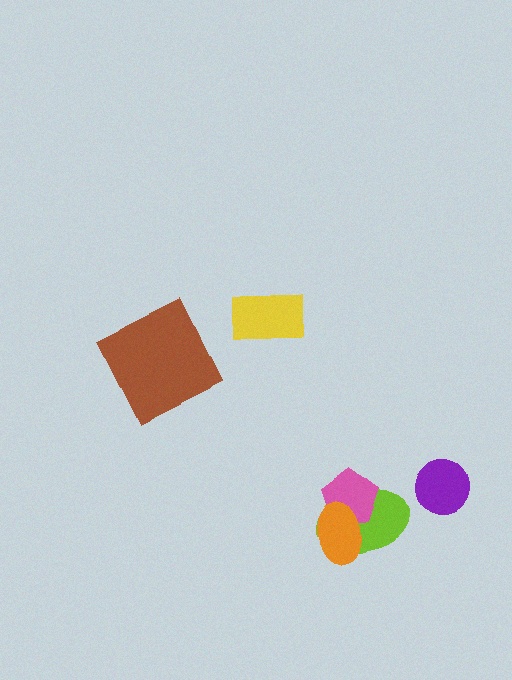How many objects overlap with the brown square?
0 objects overlap with the brown square.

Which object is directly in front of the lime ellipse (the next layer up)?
The pink pentagon is directly in front of the lime ellipse.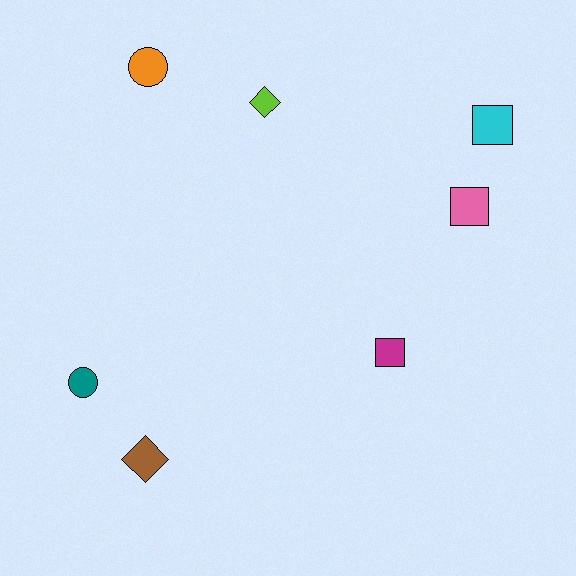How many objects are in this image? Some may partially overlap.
There are 7 objects.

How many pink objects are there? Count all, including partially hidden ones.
There is 1 pink object.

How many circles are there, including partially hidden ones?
There are 2 circles.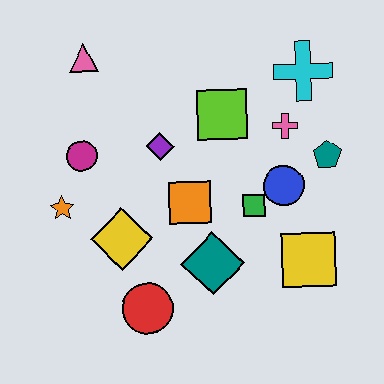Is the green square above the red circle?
Yes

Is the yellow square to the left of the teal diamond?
No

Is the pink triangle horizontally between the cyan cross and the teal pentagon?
No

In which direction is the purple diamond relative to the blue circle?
The purple diamond is to the left of the blue circle.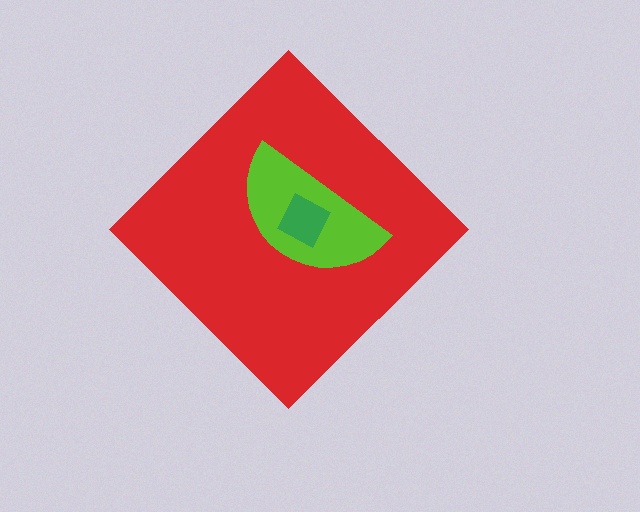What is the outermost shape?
The red diamond.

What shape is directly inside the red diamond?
The lime semicircle.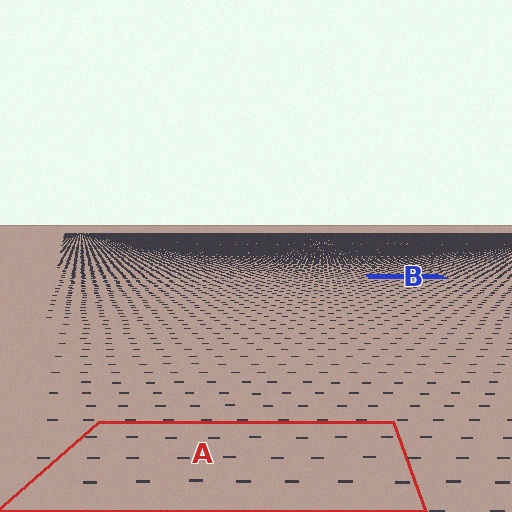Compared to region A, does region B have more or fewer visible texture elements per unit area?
Region B has more texture elements per unit area — they are packed more densely because it is farther away.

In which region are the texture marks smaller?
The texture marks are smaller in region B, because it is farther away.